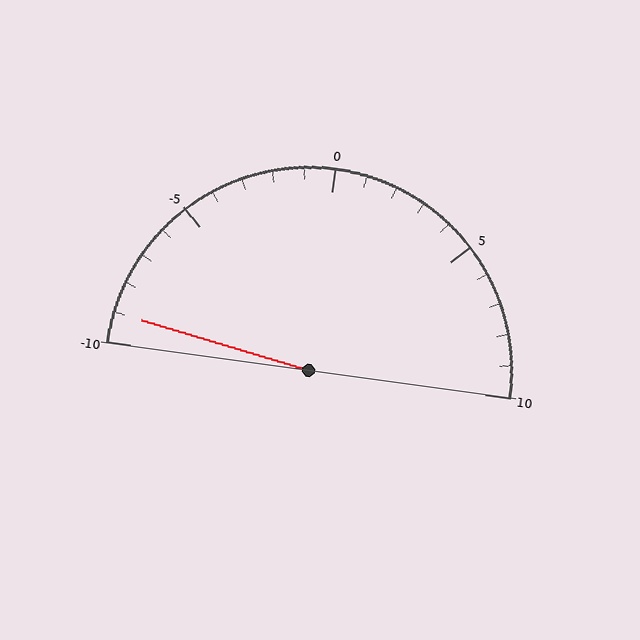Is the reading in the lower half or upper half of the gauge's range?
The reading is in the lower half of the range (-10 to 10).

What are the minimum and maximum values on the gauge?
The gauge ranges from -10 to 10.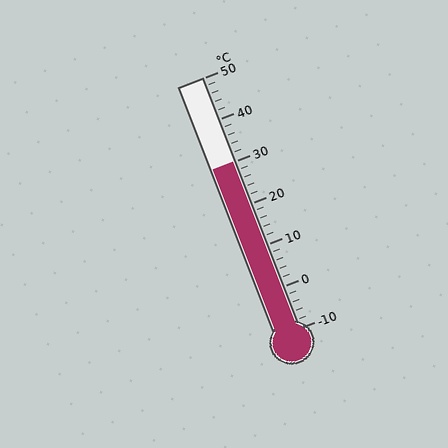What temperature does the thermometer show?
The thermometer shows approximately 30°C.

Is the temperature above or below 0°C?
The temperature is above 0°C.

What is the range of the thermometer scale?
The thermometer scale ranges from -10°C to 50°C.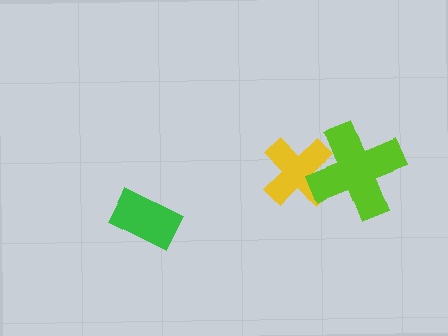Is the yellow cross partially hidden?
Yes, it is partially covered by another shape.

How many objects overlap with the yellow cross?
1 object overlaps with the yellow cross.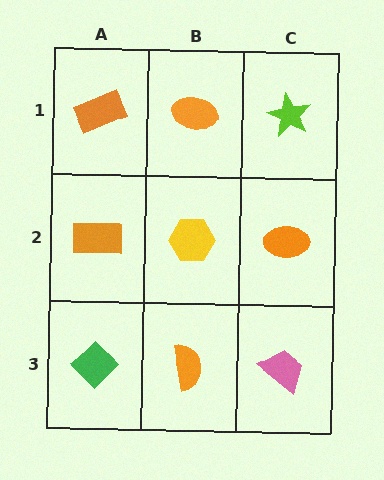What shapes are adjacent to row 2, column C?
A lime star (row 1, column C), a pink trapezoid (row 3, column C), a yellow hexagon (row 2, column B).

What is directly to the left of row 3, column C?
An orange semicircle.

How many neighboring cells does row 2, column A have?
3.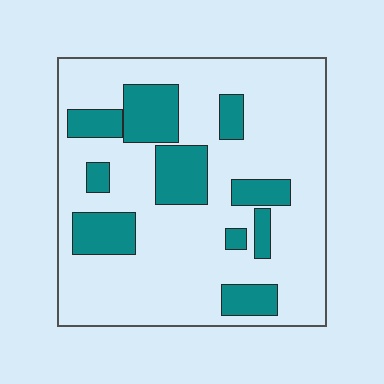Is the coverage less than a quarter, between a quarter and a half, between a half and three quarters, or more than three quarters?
Less than a quarter.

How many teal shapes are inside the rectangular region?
10.